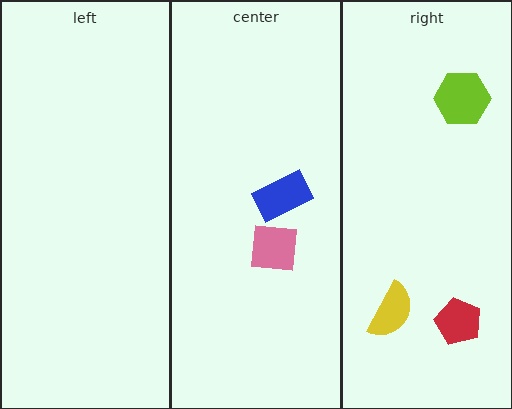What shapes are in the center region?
The blue rectangle, the pink square.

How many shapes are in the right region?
3.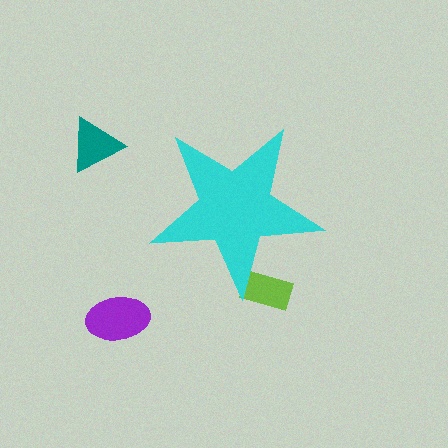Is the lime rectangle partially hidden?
Yes, the lime rectangle is partially hidden behind the cyan star.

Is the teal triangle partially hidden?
No, the teal triangle is fully visible.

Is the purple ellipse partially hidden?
No, the purple ellipse is fully visible.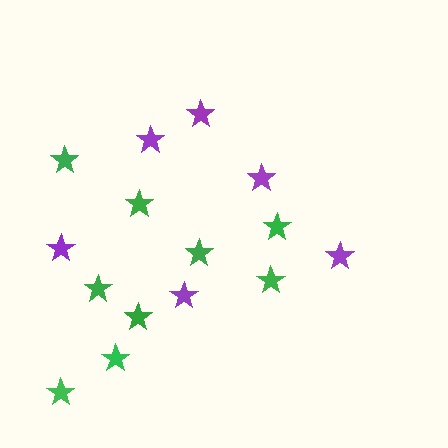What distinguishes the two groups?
There are 2 groups: one group of green stars (9) and one group of purple stars (6).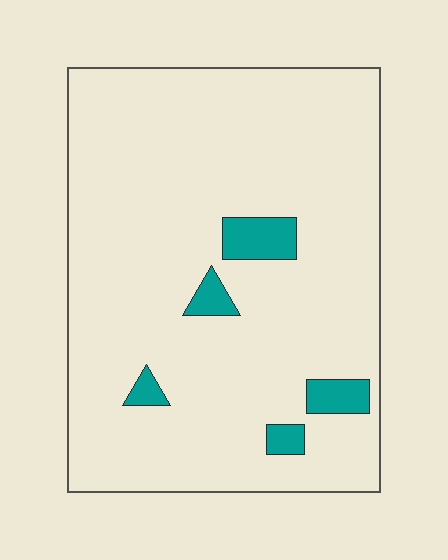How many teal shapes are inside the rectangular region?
5.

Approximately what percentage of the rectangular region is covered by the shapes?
Approximately 5%.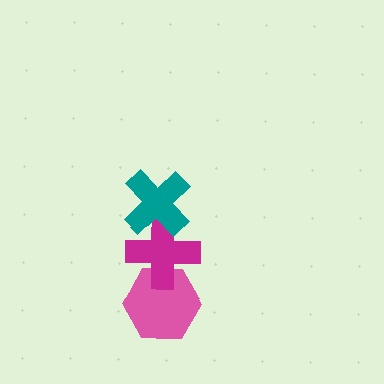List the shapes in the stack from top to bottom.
From top to bottom: the teal cross, the magenta cross, the pink hexagon.